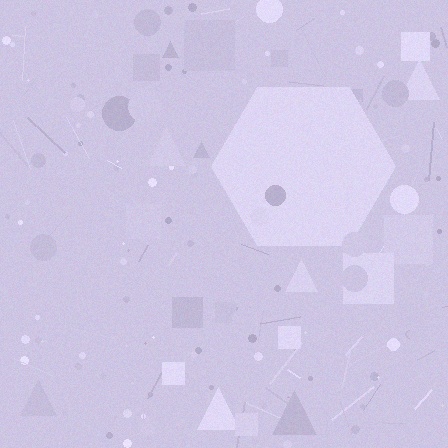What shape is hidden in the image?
A hexagon is hidden in the image.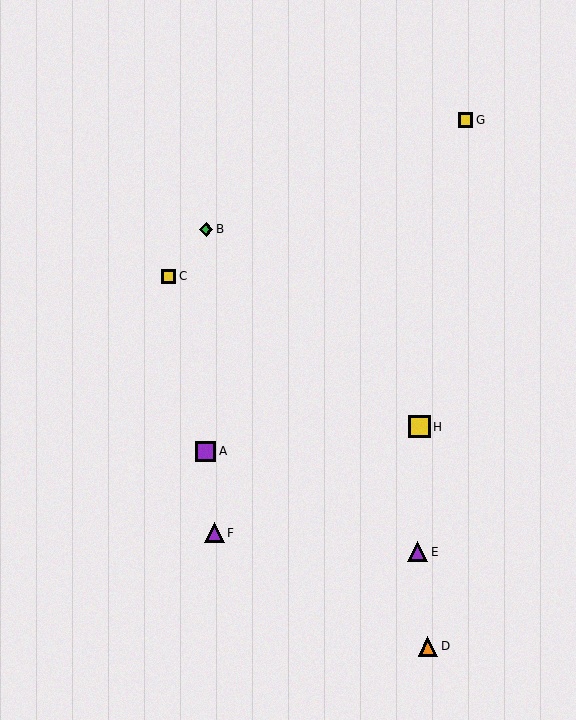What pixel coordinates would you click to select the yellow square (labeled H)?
Click at (419, 427) to select the yellow square H.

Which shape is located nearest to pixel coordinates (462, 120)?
The yellow square (labeled G) at (465, 120) is nearest to that location.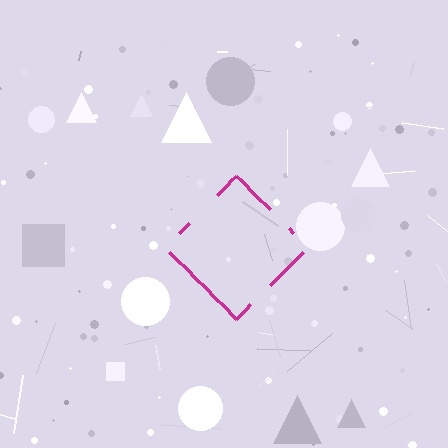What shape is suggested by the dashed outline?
The dashed outline suggests a diamond.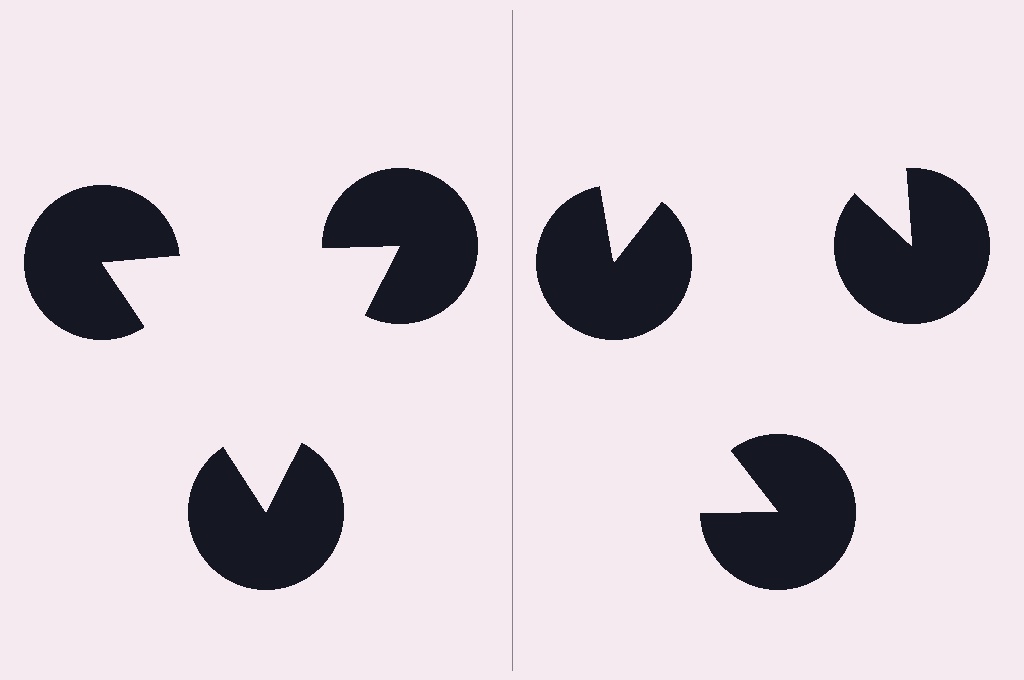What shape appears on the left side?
An illusory triangle.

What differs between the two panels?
The pac-man discs are positioned identically on both sides; only the wedge orientations differ. On the left they align to a triangle; on the right they are misaligned.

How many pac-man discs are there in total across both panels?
6 — 3 on each side.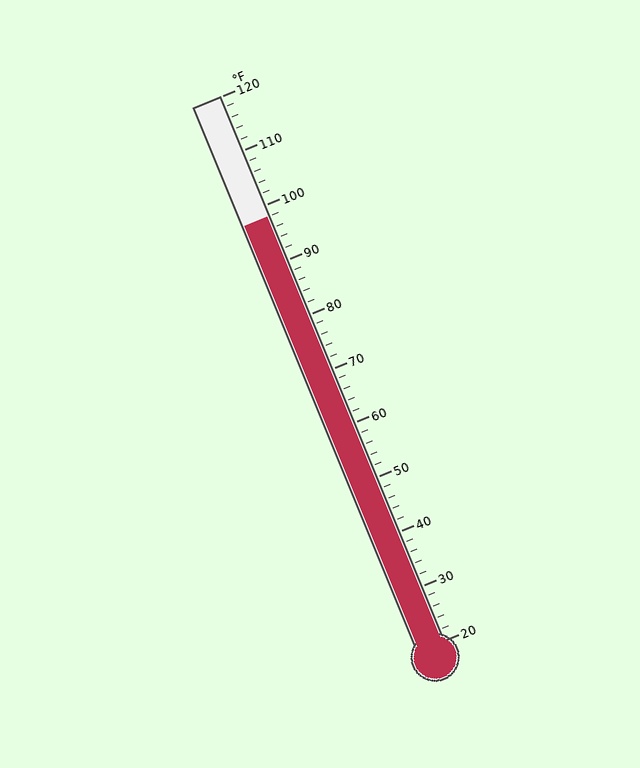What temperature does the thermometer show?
The thermometer shows approximately 98°F.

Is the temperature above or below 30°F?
The temperature is above 30°F.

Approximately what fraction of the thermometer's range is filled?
The thermometer is filled to approximately 80% of its range.